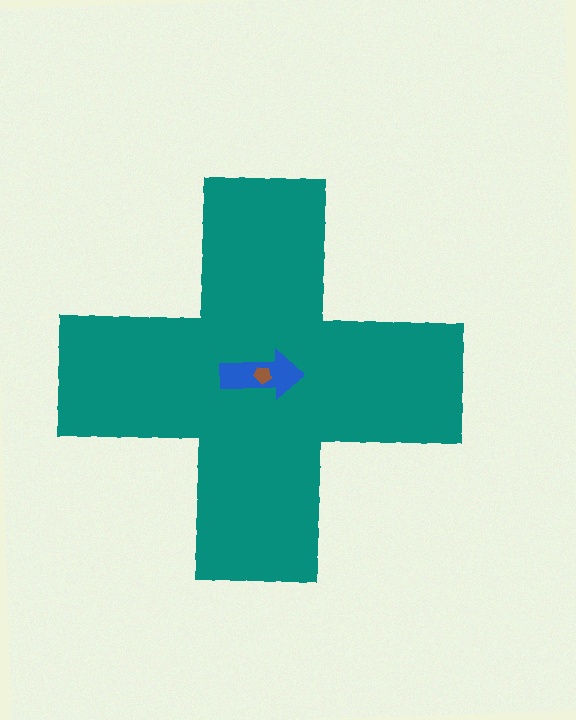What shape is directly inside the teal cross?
The blue arrow.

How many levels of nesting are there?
3.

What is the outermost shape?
The teal cross.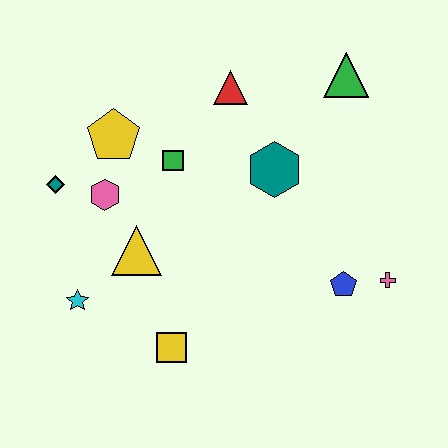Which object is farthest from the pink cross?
The teal diamond is farthest from the pink cross.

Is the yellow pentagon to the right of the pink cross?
No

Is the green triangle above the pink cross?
Yes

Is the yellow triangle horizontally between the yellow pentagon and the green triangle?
Yes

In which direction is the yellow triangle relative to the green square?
The yellow triangle is below the green square.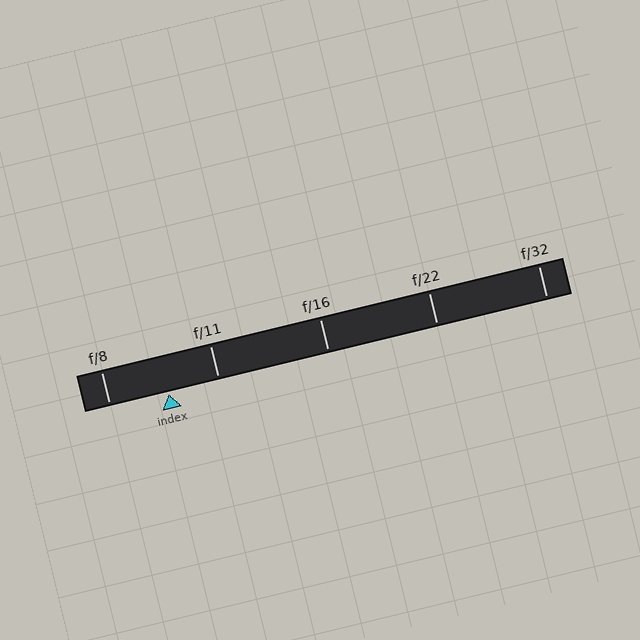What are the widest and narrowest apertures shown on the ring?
The widest aperture shown is f/8 and the narrowest is f/32.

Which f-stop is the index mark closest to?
The index mark is closest to f/11.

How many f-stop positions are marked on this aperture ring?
There are 5 f-stop positions marked.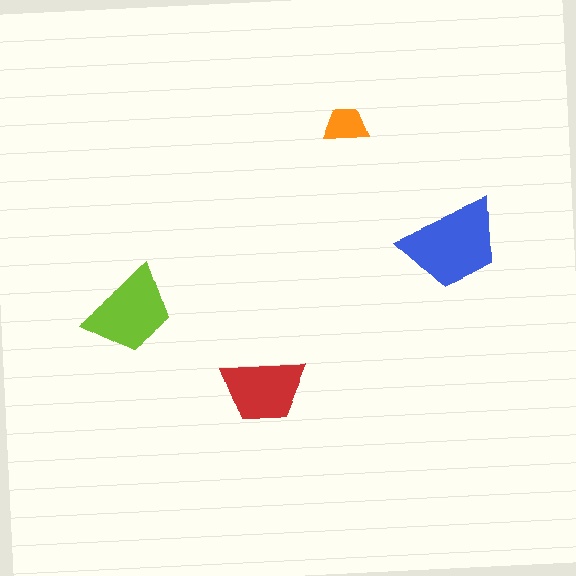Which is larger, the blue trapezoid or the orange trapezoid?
The blue one.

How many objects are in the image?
There are 4 objects in the image.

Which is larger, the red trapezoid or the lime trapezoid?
The lime one.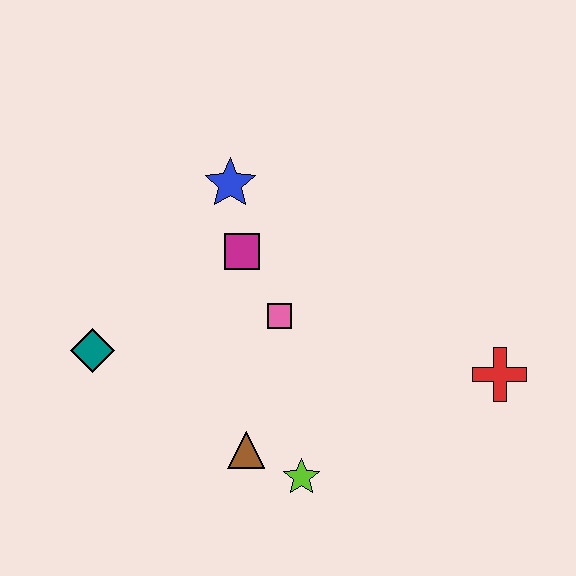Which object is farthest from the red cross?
The teal diamond is farthest from the red cross.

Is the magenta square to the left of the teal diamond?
No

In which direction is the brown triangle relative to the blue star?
The brown triangle is below the blue star.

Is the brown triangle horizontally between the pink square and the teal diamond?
Yes